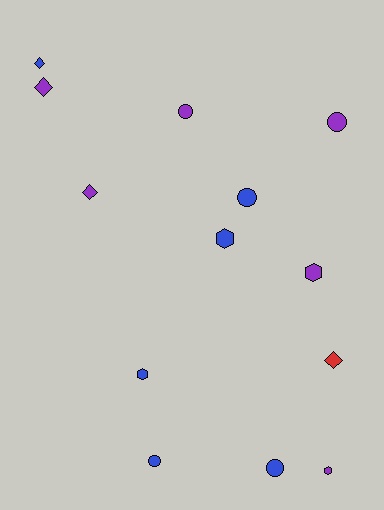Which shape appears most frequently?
Circle, with 5 objects.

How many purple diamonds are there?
There are 2 purple diamonds.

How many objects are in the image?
There are 13 objects.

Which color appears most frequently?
Blue, with 6 objects.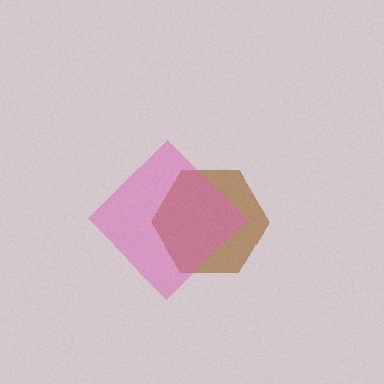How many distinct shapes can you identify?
There are 2 distinct shapes: a brown hexagon, a pink diamond.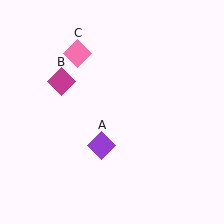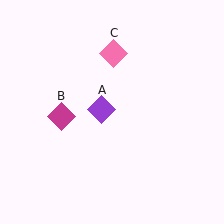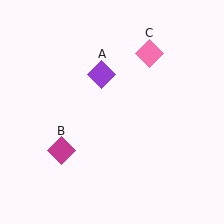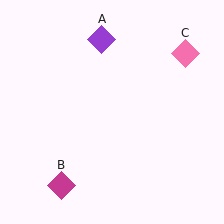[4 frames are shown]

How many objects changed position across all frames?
3 objects changed position: purple diamond (object A), magenta diamond (object B), pink diamond (object C).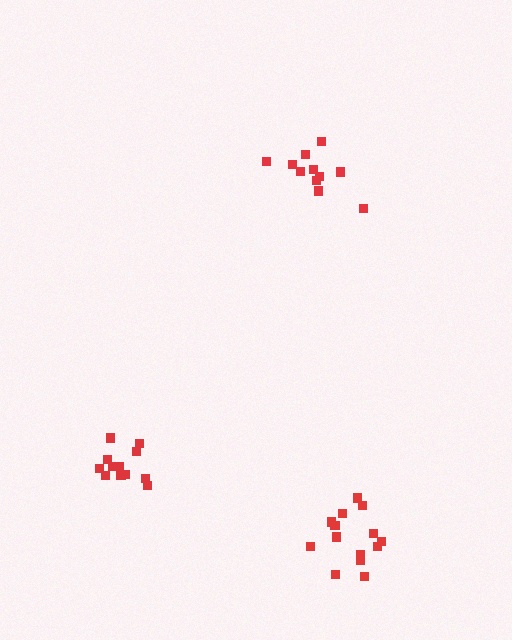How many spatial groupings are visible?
There are 3 spatial groupings.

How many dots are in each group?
Group 1: 12 dots, Group 2: 11 dots, Group 3: 14 dots (37 total).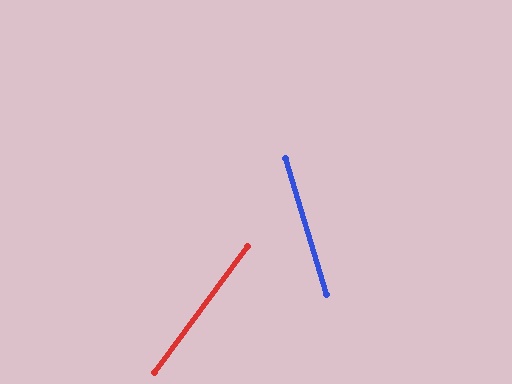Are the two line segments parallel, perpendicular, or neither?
Neither parallel nor perpendicular — they differ by about 53°.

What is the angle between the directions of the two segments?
Approximately 53 degrees.